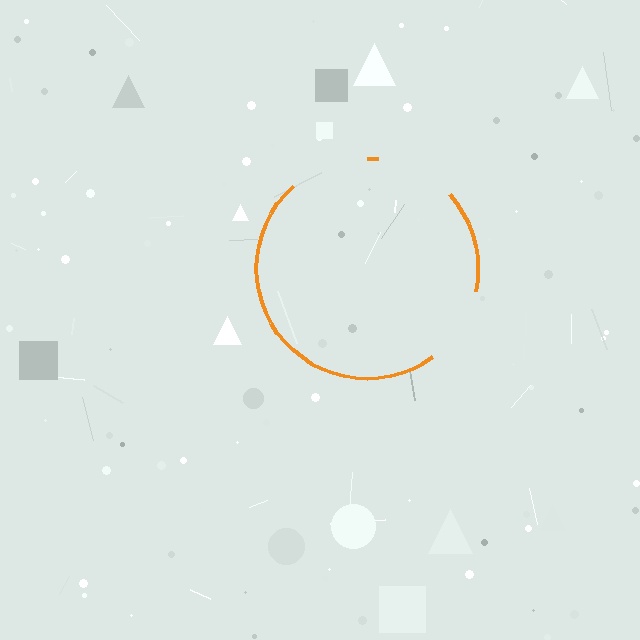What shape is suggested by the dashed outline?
The dashed outline suggests a circle.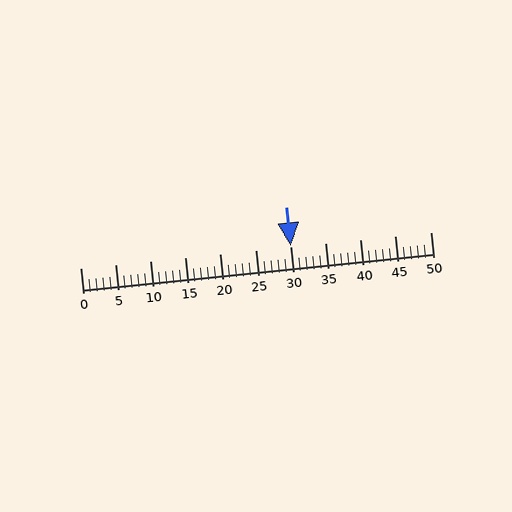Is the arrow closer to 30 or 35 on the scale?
The arrow is closer to 30.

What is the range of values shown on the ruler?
The ruler shows values from 0 to 50.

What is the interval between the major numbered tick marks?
The major tick marks are spaced 5 units apart.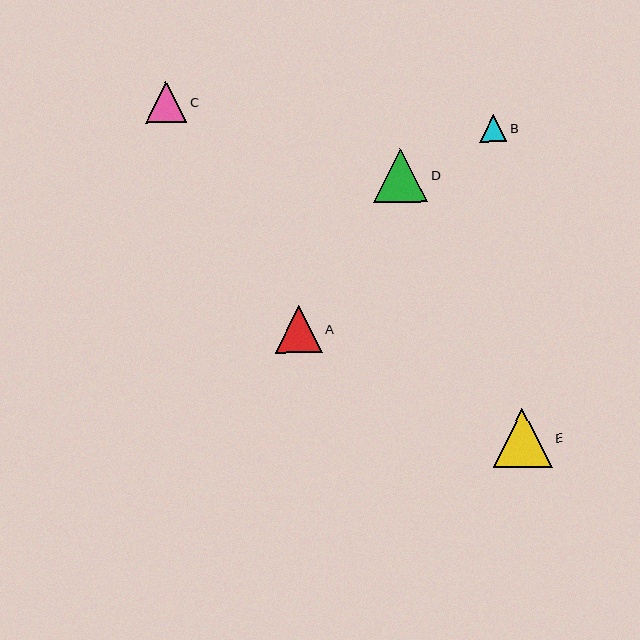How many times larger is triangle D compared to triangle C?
Triangle D is approximately 1.3 times the size of triangle C.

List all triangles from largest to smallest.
From largest to smallest: E, D, A, C, B.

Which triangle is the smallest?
Triangle B is the smallest with a size of approximately 27 pixels.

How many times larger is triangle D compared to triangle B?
Triangle D is approximately 2.0 times the size of triangle B.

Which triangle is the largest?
Triangle E is the largest with a size of approximately 59 pixels.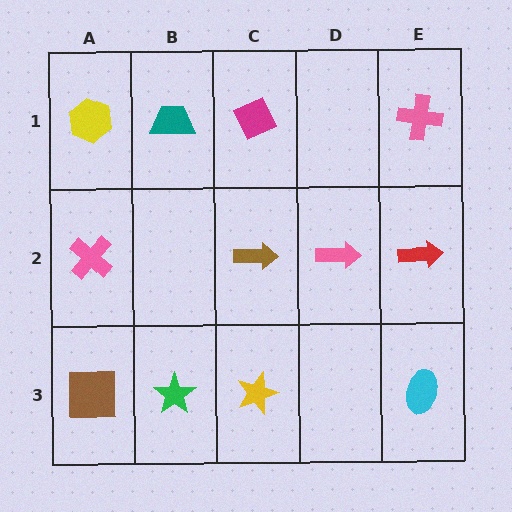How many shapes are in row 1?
4 shapes.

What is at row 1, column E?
A pink cross.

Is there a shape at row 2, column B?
No, that cell is empty.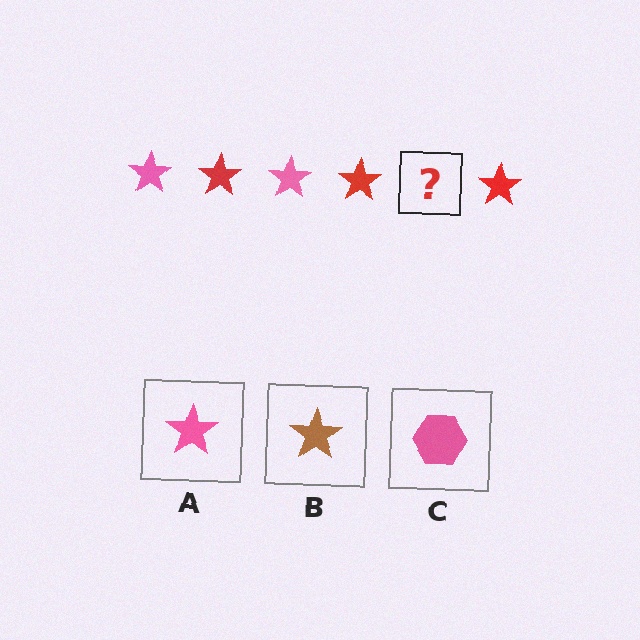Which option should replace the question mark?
Option A.